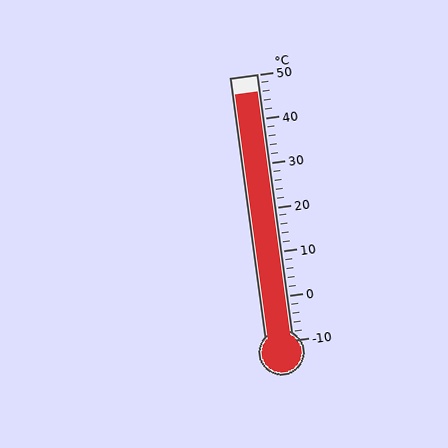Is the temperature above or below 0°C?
The temperature is above 0°C.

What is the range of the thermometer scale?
The thermometer scale ranges from -10°C to 50°C.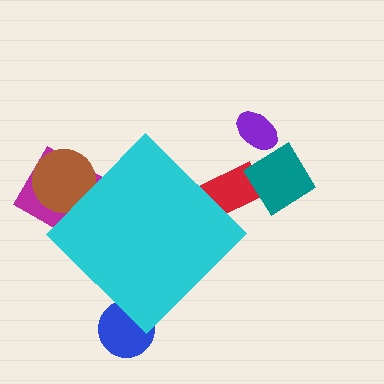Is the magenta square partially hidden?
Yes, the magenta square is partially hidden behind the cyan diamond.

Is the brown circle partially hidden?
Yes, the brown circle is partially hidden behind the cyan diamond.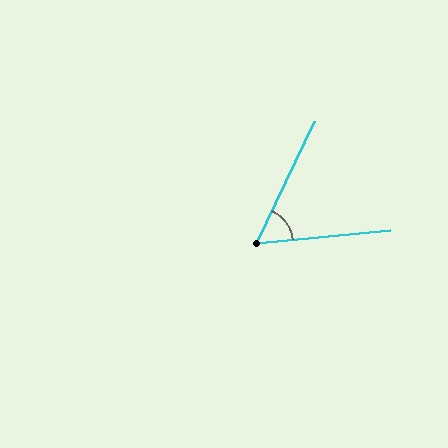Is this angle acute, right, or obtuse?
It is acute.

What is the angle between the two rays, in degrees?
Approximately 59 degrees.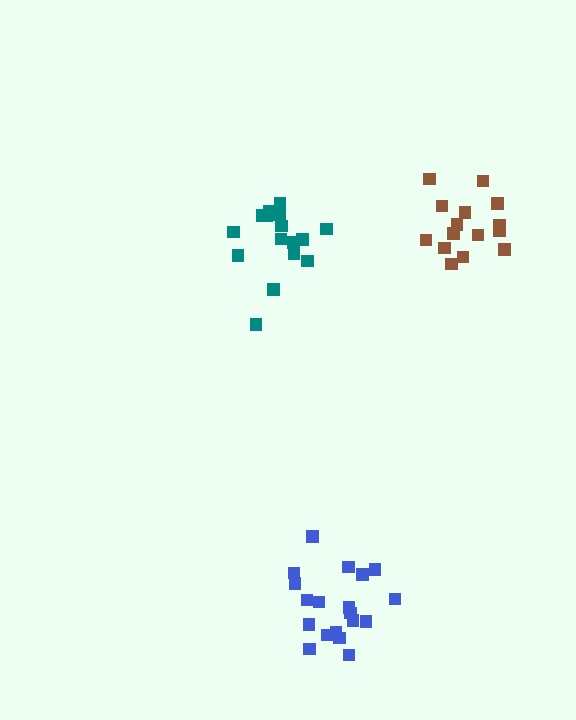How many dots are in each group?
Group 1: 16 dots, Group 2: 15 dots, Group 3: 19 dots (50 total).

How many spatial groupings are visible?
There are 3 spatial groupings.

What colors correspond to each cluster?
The clusters are colored: teal, brown, blue.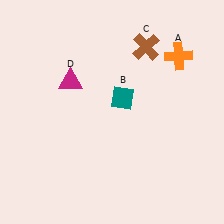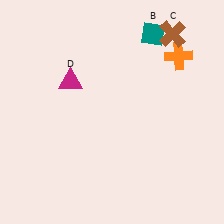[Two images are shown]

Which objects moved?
The objects that moved are: the teal diamond (B), the brown cross (C).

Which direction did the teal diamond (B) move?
The teal diamond (B) moved up.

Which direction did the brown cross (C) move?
The brown cross (C) moved right.